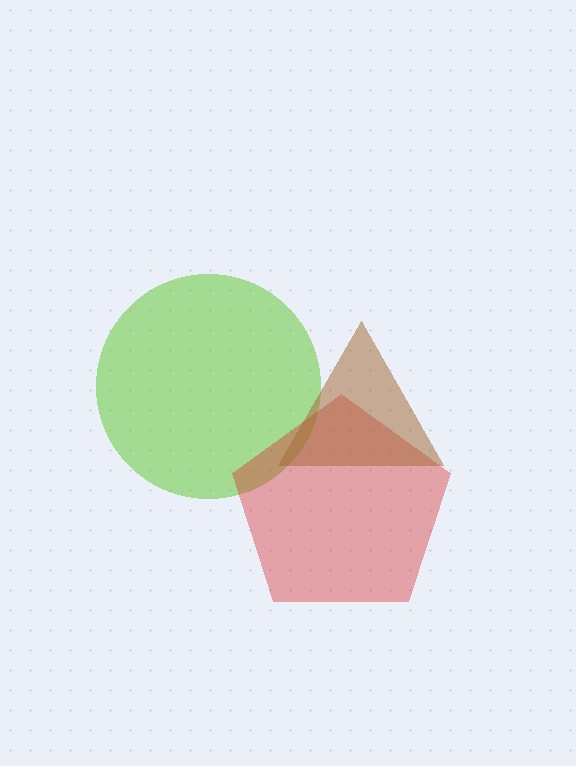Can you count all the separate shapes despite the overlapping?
Yes, there are 3 separate shapes.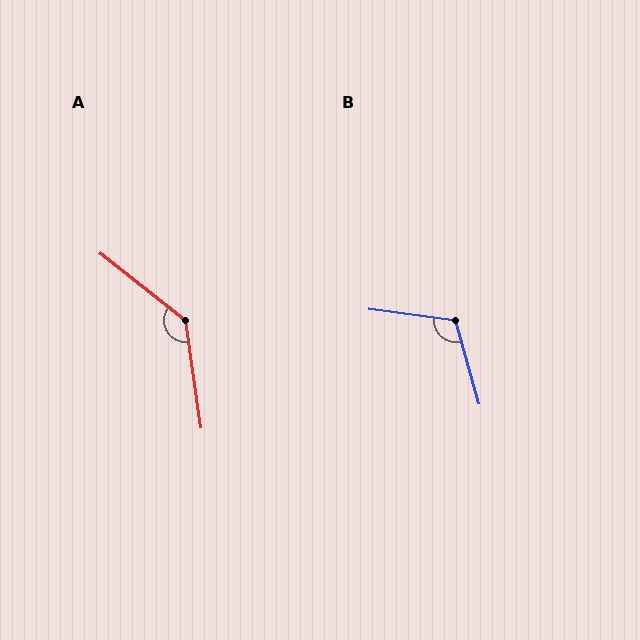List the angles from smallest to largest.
B (114°), A (136°).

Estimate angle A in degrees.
Approximately 136 degrees.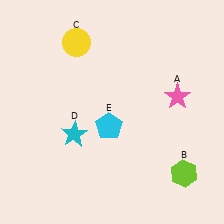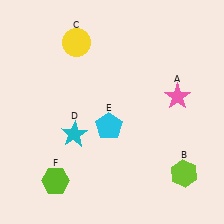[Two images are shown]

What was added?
A lime hexagon (F) was added in Image 2.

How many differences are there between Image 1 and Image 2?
There is 1 difference between the two images.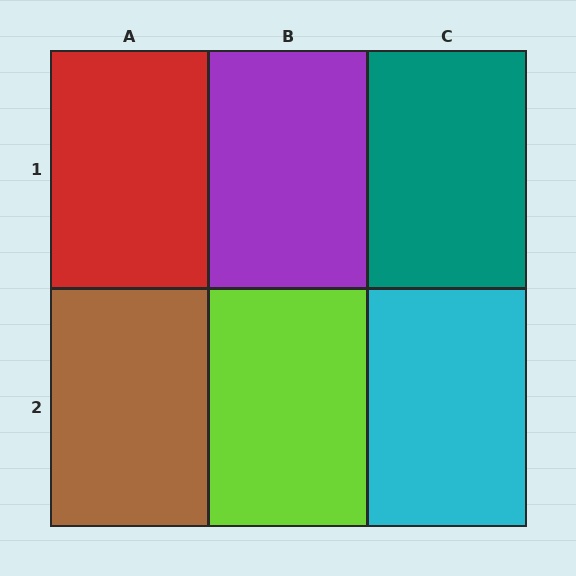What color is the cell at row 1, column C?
Teal.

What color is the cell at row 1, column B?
Purple.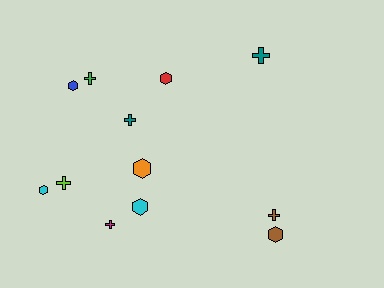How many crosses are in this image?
There are 6 crosses.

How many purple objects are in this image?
There are no purple objects.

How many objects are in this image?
There are 12 objects.